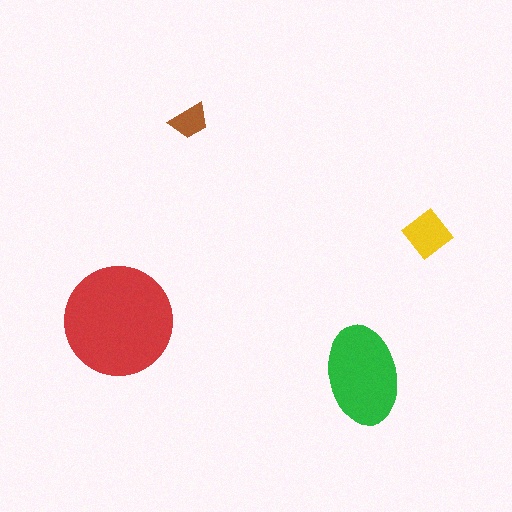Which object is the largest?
The red circle.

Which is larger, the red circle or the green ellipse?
The red circle.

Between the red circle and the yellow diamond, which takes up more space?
The red circle.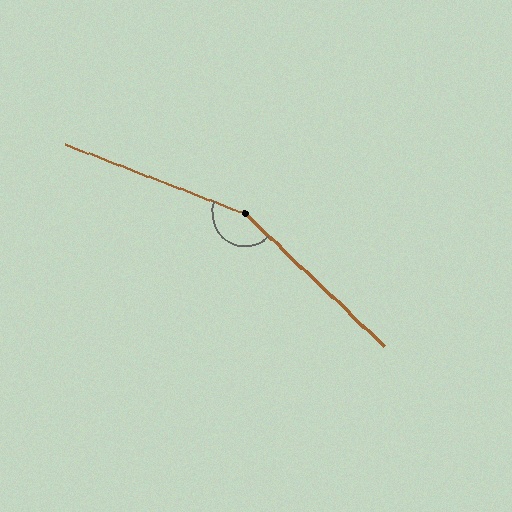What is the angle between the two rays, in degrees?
Approximately 157 degrees.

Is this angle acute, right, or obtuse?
It is obtuse.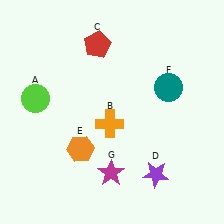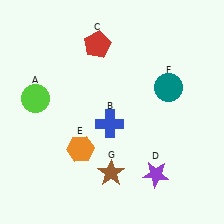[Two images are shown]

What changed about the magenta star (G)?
In Image 1, G is magenta. In Image 2, it changed to brown.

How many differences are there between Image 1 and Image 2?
There are 2 differences between the two images.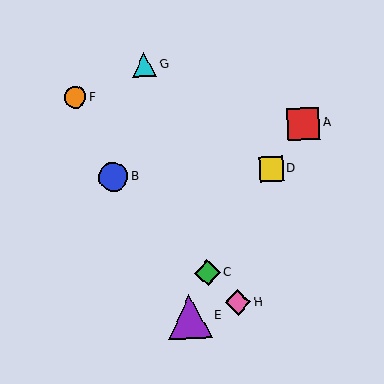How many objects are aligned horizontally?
2 objects (B, D) are aligned horizontally.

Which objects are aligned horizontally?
Objects B, D are aligned horizontally.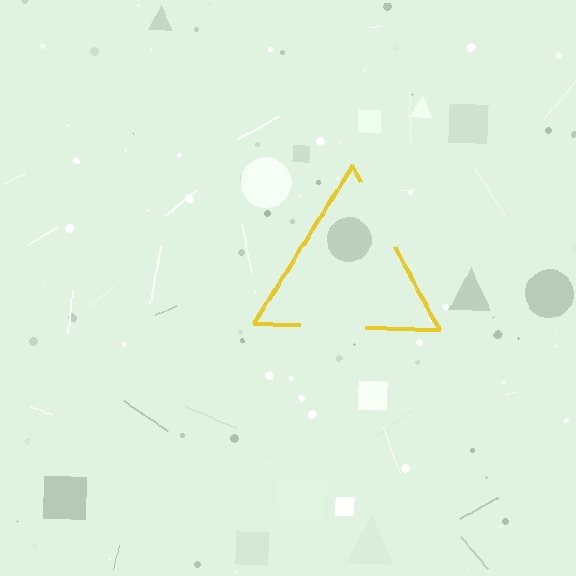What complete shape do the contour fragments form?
The contour fragments form a triangle.